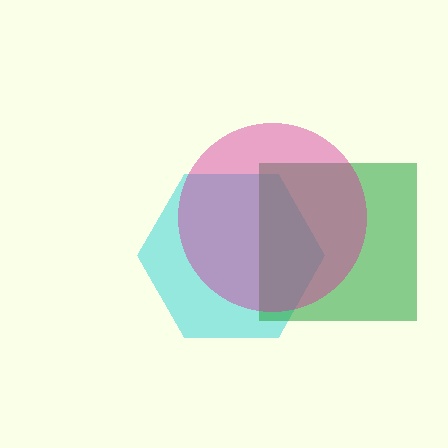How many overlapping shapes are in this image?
There are 3 overlapping shapes in the image.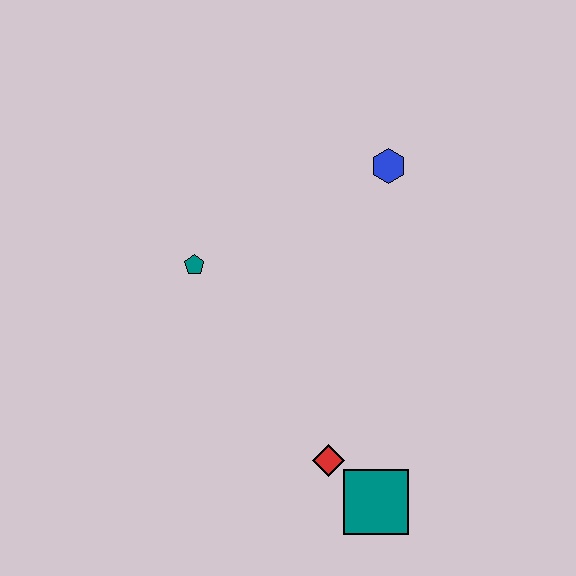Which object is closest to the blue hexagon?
The teal pentagon is closest to the blue hexagon.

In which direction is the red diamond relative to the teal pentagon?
The red diamond is below the teal pentagon.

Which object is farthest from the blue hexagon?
The teal square is farthest from the blue hexagon.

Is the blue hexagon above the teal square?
Yes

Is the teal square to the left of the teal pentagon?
No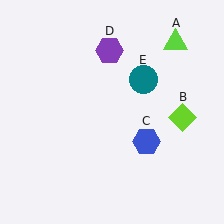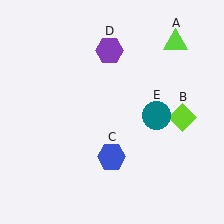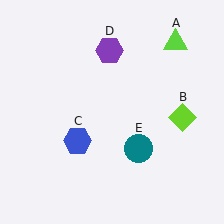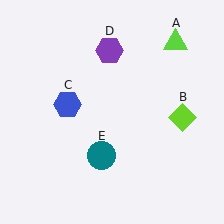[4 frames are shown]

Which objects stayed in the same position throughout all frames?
Lime triangle (object A) and lime diamond (object B) and purple hexagon (object D) remained stationary.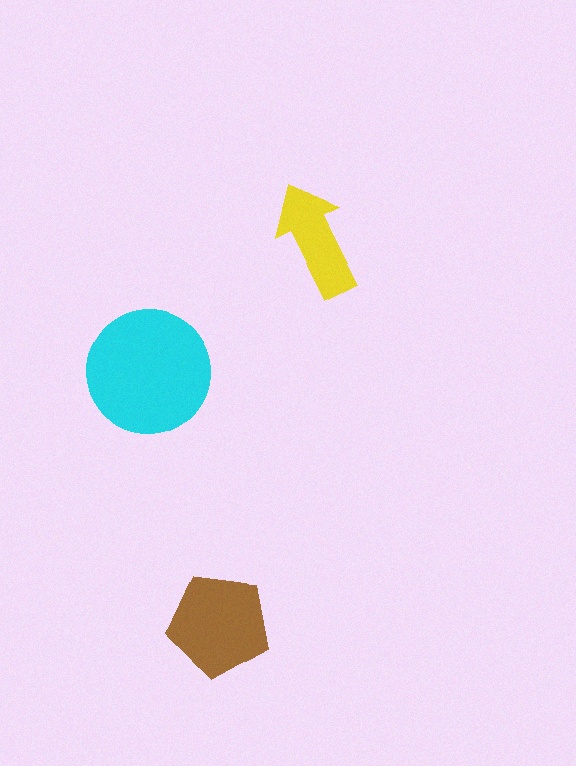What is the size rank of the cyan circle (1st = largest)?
1st.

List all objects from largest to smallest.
The cyan circle, the brown pentagon, the yellow arrow.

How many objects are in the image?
There are 3 objects in the image.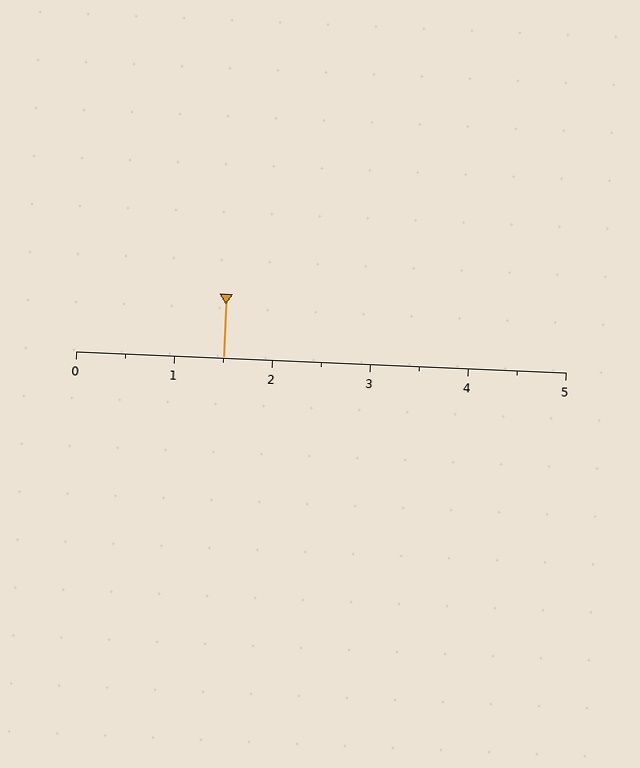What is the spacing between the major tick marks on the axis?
The major ticks are spaced 1 apart.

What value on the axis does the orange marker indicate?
The marker indicates approximately 1.5.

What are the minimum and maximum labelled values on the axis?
The axis runs from 0 to 5.